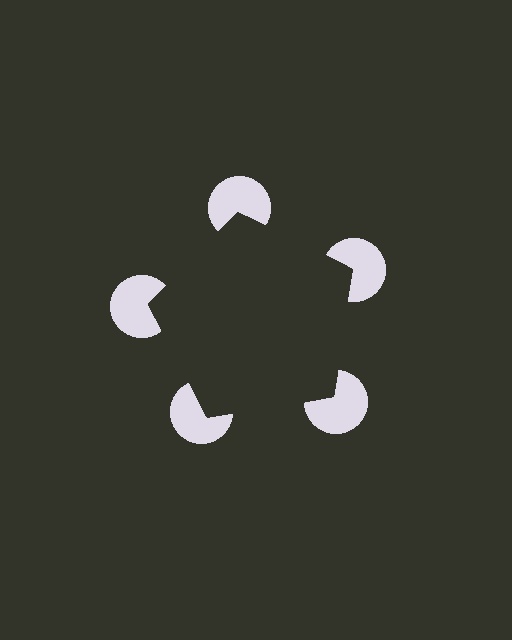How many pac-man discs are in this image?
There are 5 — one at each vertex of the illusory pentagon.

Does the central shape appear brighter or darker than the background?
It typically appears slightly darker than the background, even though no actual brightness change is drawn.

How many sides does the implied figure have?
5 sides.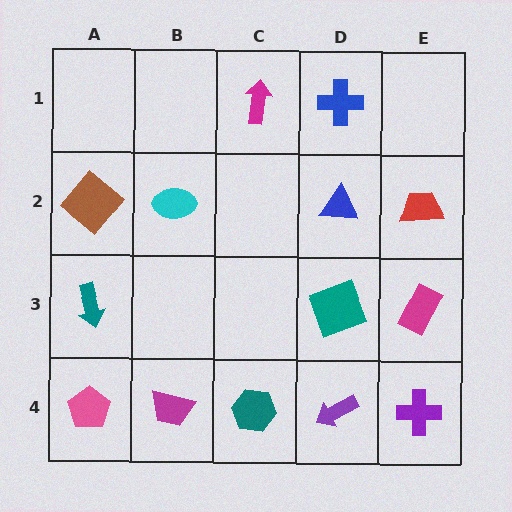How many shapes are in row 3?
3 shapes.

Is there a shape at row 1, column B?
No, that cell is empty.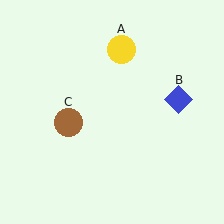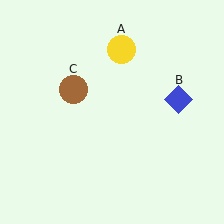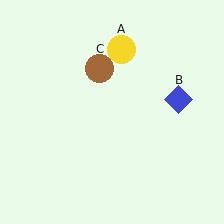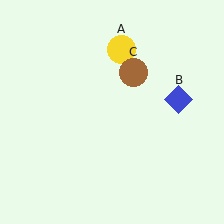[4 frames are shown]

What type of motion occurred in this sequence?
The brown circle (object C) rotated clockwise around the center of the scene.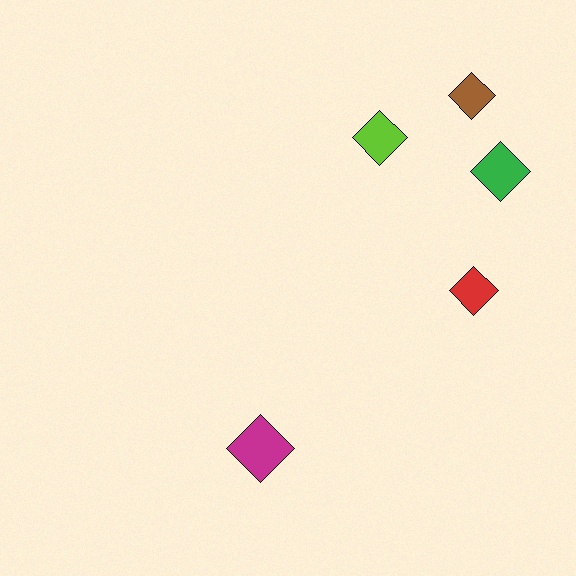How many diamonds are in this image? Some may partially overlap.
There are 5 diamonds.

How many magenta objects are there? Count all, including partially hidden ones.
There is 1 magenta object.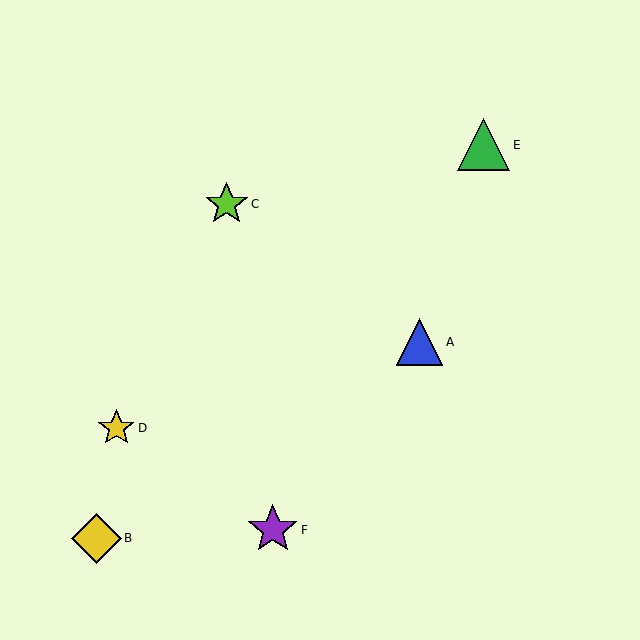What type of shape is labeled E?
Shape E is a green triangle.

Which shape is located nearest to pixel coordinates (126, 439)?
The yellow star (labeled D) at (116, 428) is nearest to that location.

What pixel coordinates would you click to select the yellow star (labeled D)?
Click at (116, 428) to select the yellow star D.